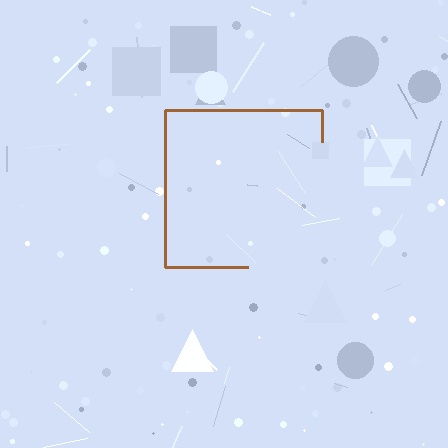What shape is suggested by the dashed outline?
The dashed outline suggests a square.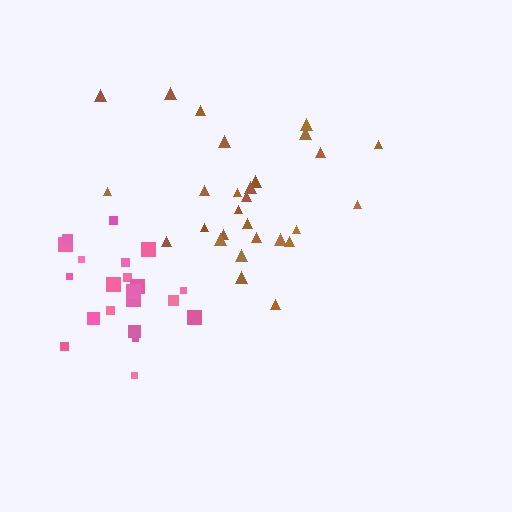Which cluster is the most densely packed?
Pink.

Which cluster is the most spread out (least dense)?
Brown.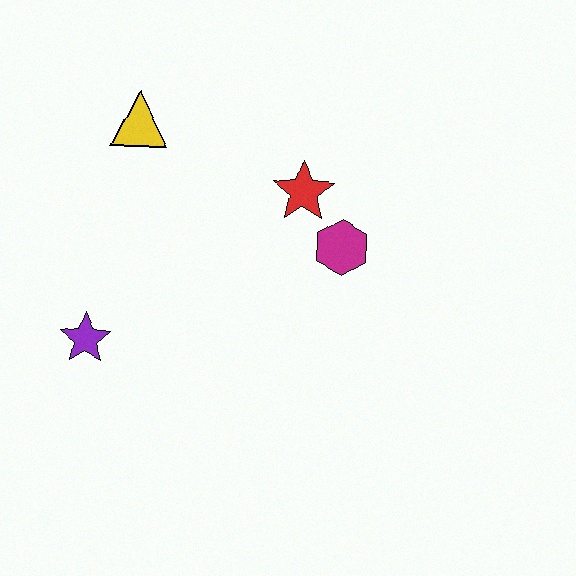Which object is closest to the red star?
The magenta hexagon is closest to the red star.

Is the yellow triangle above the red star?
Yes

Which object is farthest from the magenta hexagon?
The purple star is farthest from the magenta hexagon.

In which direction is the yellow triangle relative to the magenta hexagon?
The yellow triangle is to the left of the magenta hexagon.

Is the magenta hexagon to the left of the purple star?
No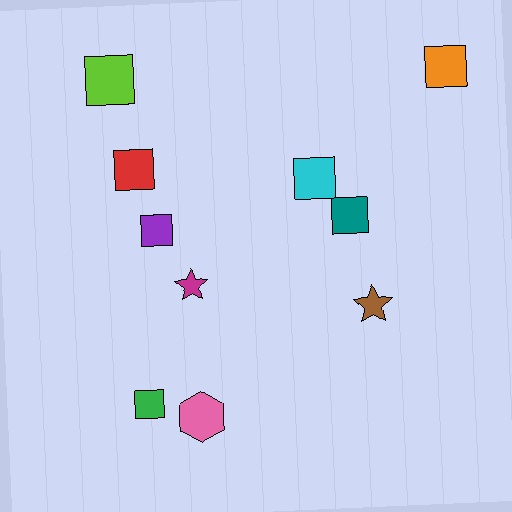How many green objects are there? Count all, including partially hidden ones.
There is 1 green object.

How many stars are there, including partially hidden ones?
There are 2 stars.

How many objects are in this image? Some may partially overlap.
There are 10 objects.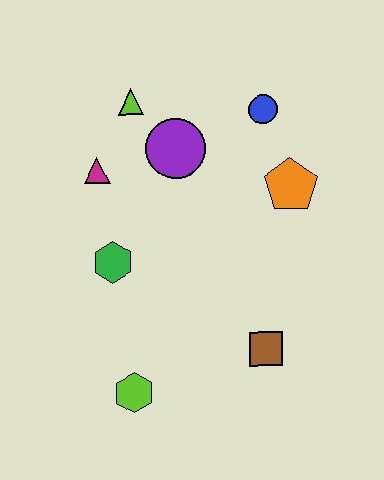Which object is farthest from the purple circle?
The lime hexagon is farthest from the purple circle.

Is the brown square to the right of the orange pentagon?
No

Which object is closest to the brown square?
The lime hexagon is closest to the brown square.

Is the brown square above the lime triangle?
No